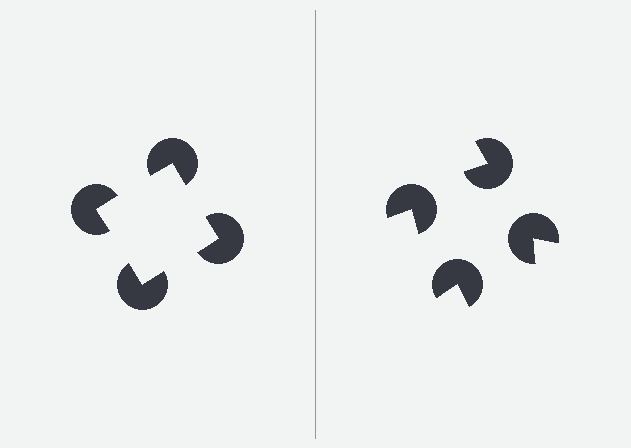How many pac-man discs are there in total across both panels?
8 — 4 on each side.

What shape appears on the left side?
An illusory square.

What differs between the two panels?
The pac-man discs are positioned identically on both sides; only the wedge orientations differ. On the left they align to a square; on the right they are misaligned.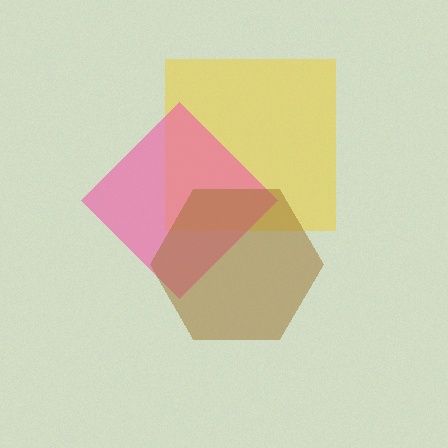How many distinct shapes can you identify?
There are 3 distinct shapes: a yellow square, a pink diamond, a brown hexagon.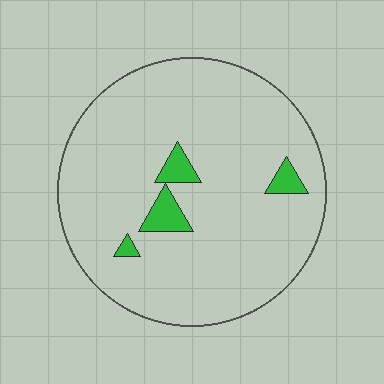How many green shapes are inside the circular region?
4.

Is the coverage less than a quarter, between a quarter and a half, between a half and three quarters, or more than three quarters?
Less than a quarter.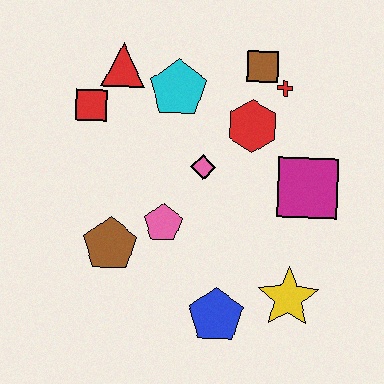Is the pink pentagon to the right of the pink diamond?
No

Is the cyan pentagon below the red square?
No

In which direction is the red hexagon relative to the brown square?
The red hexagon is below the brown square.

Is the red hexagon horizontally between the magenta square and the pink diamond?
Yes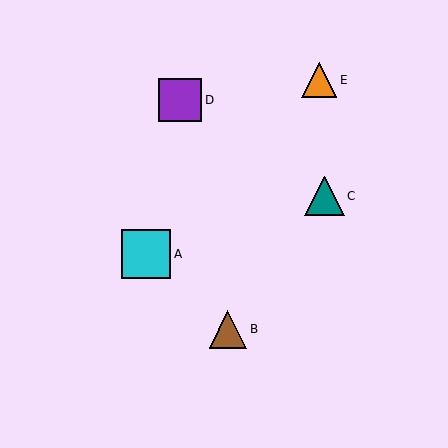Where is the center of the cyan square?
The center of the cyan square is at (146, 254).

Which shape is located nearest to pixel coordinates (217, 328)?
The brown triangle (labeled B) at (228, 329) is nearest to that location.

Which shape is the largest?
The cyan square (labeled A) is the largest.